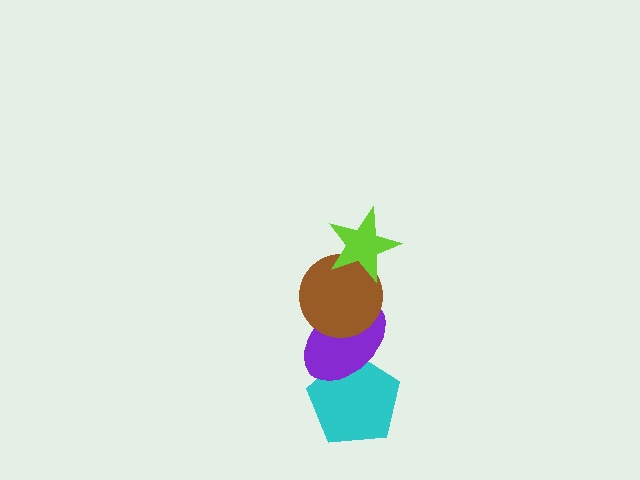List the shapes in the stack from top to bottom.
From top to bottom: the lime star, the brown circle, the purple ellipse, the cyan pentagon.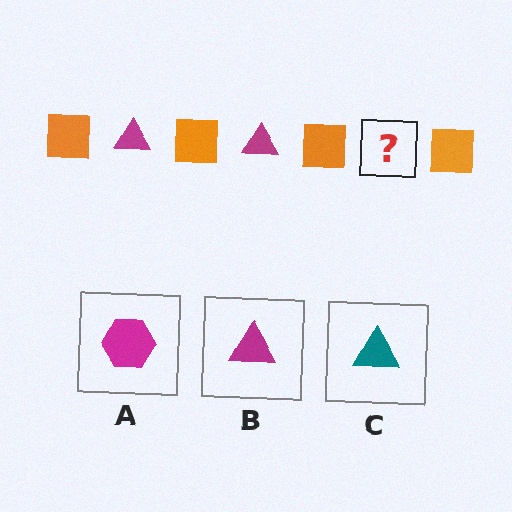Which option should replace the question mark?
Option B.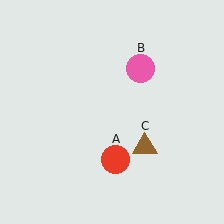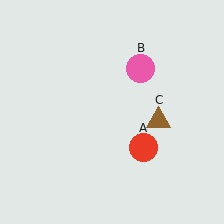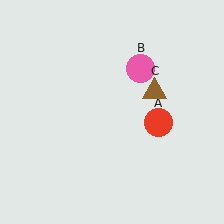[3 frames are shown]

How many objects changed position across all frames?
2 objects changed position: red circle (object A), brown triangle (object C).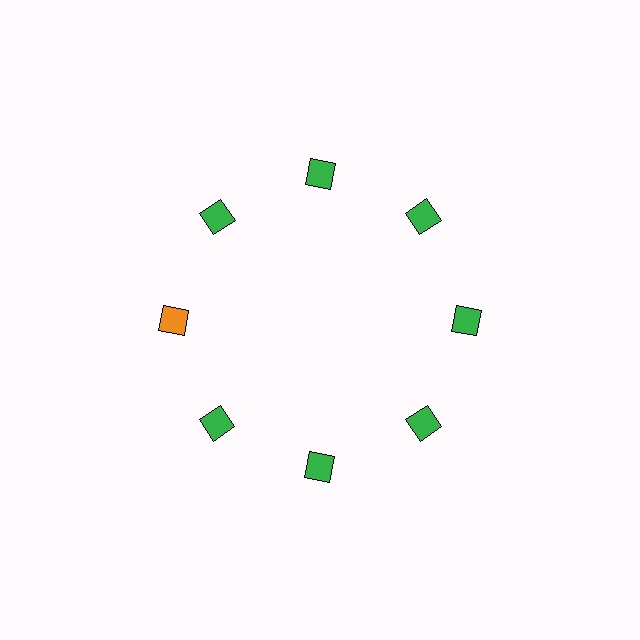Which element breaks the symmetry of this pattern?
The orange square at roughly the 9 o'clock position breaks the symmetry. All other shapes are green squares.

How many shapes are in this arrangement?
There are 8 shapes arranged in a ring pattern.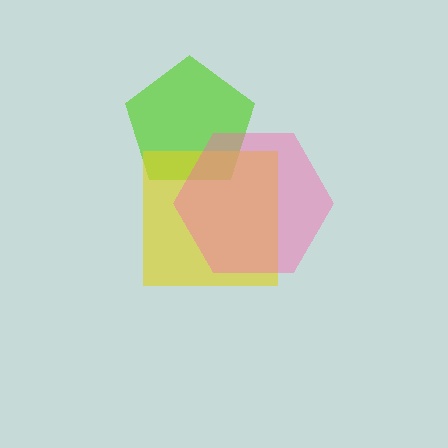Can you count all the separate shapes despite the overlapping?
Yes, there are 3 separate shapes.